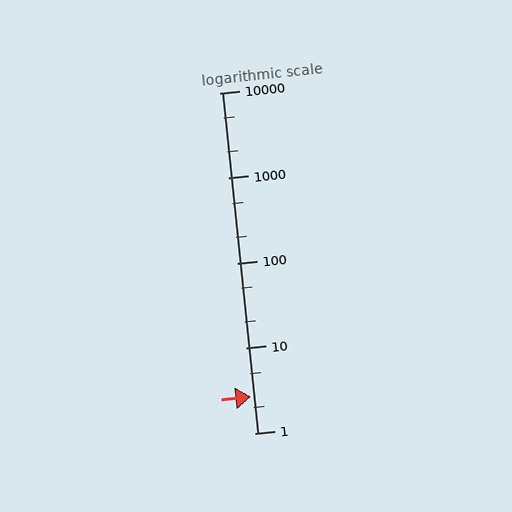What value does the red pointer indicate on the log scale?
The pointer indicates approximately 2.7.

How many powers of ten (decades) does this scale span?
The scale spans 4 decades, from 1 to 10000.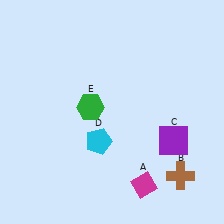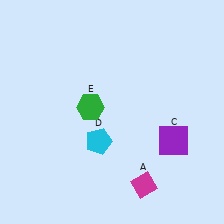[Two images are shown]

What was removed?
The brown cross (B) was removed in Image 2.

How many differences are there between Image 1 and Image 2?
There is 1 difference between the two images.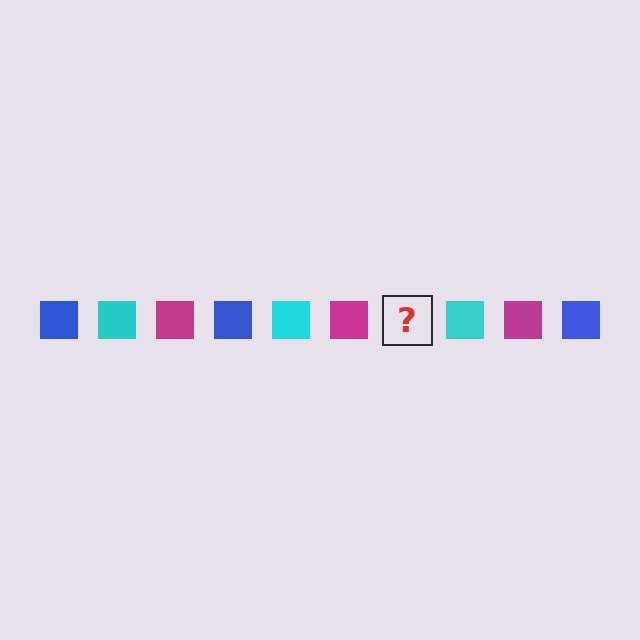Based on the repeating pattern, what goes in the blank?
The blank should be a blue square.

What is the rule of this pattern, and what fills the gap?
The rule is that the pattern cycles through blue, cyan, magenta squares. The gap should be filled with a blue square.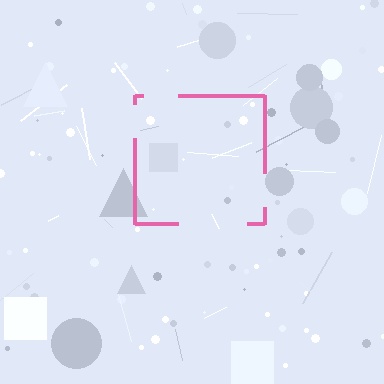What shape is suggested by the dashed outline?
The dashed outline suggests a square.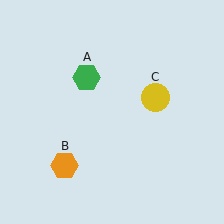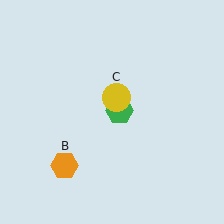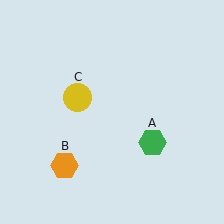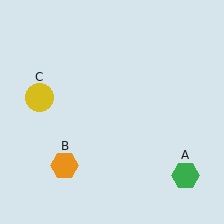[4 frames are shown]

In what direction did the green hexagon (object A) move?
The green hexagon (object A) moved down and to the right.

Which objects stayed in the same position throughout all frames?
Orange hexagon (object B) remained stationary.